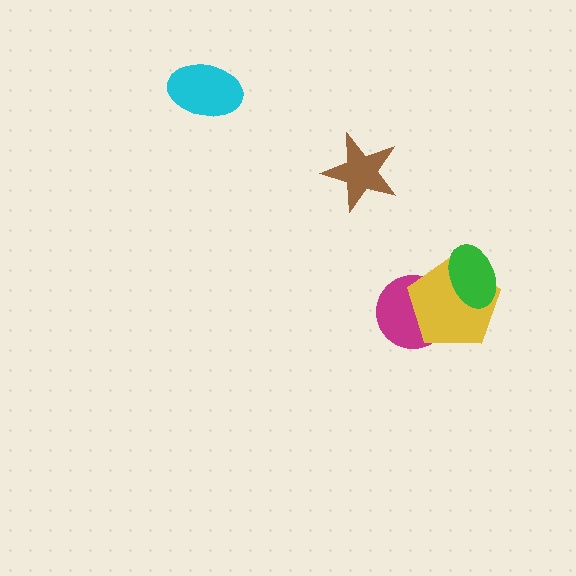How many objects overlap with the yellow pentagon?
2 objects overlap with the yellow pentagon.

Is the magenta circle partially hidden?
Yes, it is partially covered by another shape.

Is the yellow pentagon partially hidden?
Yes, it is partially covered by another shape.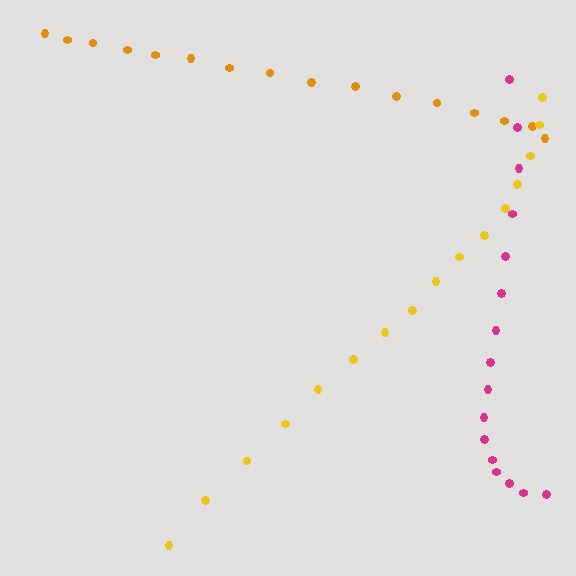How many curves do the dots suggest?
There are 3 distinct paths.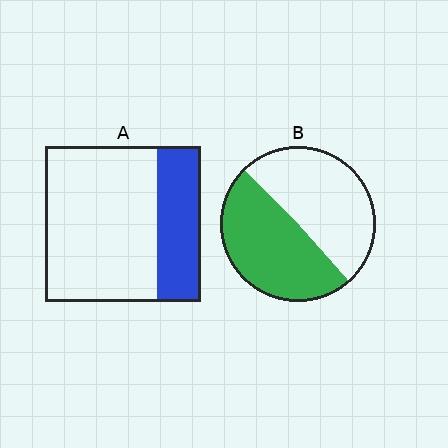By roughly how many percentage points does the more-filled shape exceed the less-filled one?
By roughly 20 percentage points (B over A).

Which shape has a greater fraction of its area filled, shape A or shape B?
Shape B.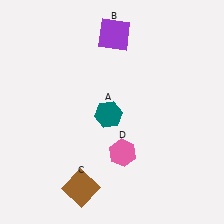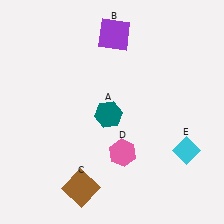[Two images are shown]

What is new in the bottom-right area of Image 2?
A cyan diamond (E) was added in the bottom-right area of Image 2.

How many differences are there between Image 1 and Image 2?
There is 1 difference between the two images.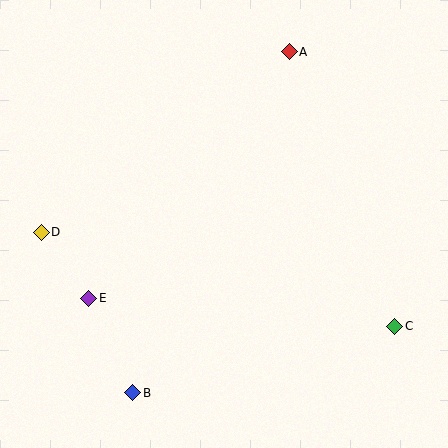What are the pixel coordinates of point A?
Point A is at (289, 52).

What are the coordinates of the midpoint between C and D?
The midpoint between C and D is at (218, 279).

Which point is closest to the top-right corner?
Point A is closest to the top-right corner.